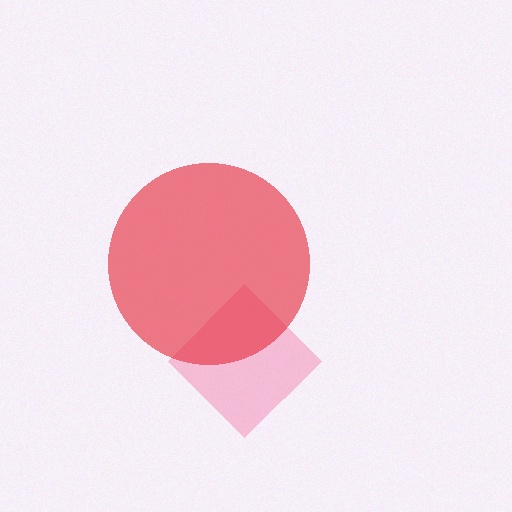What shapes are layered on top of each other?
The layered shapes are: a pink diamond, a red circle.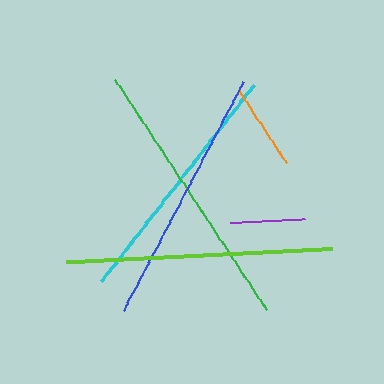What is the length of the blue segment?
The blue segment is approximately 258 pixels long.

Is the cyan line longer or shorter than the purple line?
The cyan line is longer than the purple line.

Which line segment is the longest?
The green line is the longest at approximately 276 pixels.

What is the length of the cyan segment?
The cyan segment is approximately 248 pixels long.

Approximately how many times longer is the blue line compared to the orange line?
The blue line is approximately 3.0 times the length of the orange line.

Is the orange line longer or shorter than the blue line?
The blue line is longer than the orange line.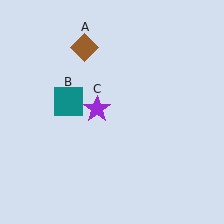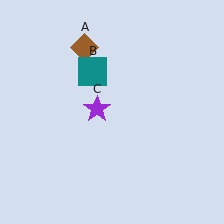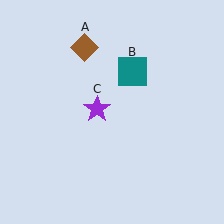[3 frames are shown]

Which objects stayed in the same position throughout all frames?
Brown diamond (object A) and purple star (object C) remained stationary.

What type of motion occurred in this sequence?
The teal square (object B) rotated clockwise around the center of the scene.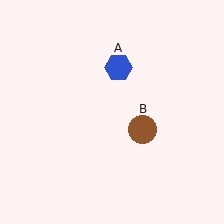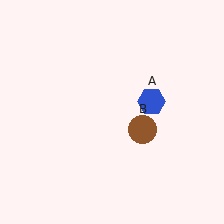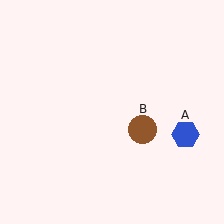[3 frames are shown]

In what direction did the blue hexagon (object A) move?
The blue hexagon (object A) moved down and to the right.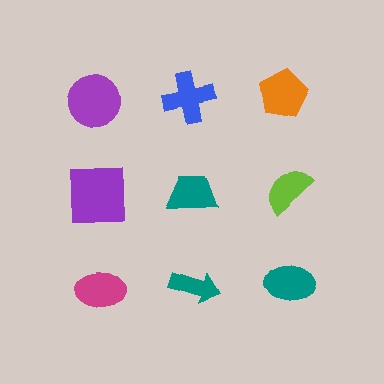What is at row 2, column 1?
A purple square.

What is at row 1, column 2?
A blue cross.